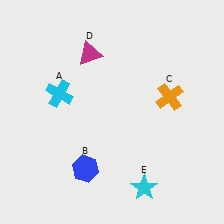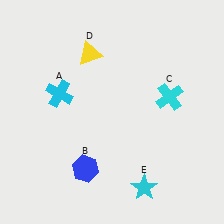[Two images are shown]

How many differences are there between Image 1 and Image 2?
There are 2 differences between the two images.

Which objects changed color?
C changed from orange to cyan. D changed from magenta to yellow.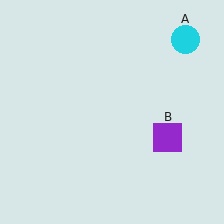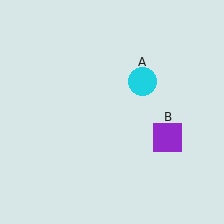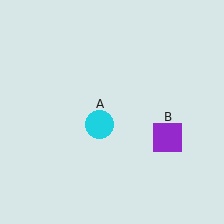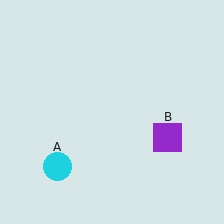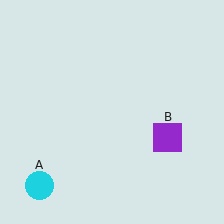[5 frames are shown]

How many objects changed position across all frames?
1 object changed position: cyan circle (object A).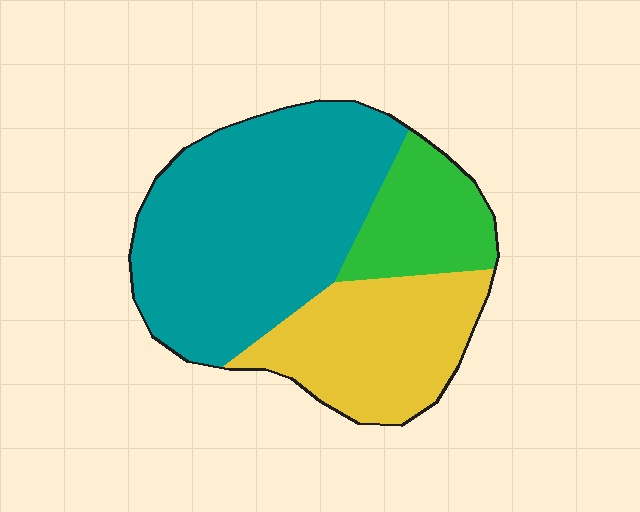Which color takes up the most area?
Teal, at roughly 55%.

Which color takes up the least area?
Green, at roughly 15%.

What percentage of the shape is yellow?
Yellow covers 29% of the shape.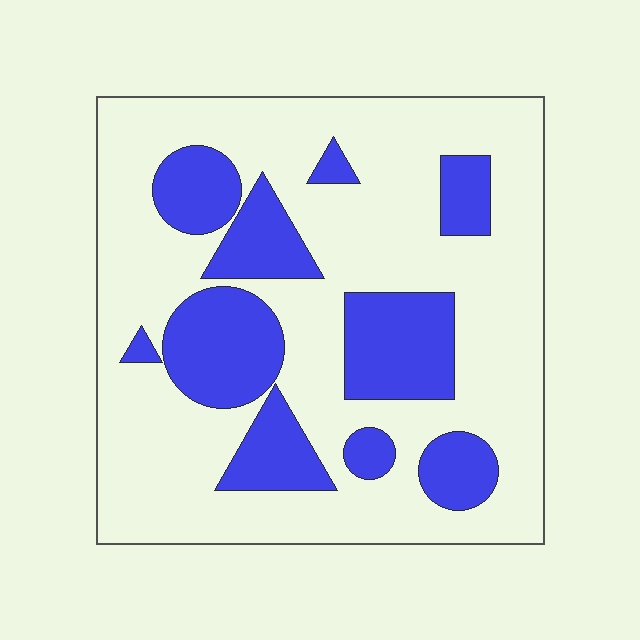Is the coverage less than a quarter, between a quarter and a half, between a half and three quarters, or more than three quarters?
Between a quarter and a half.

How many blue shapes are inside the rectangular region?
10.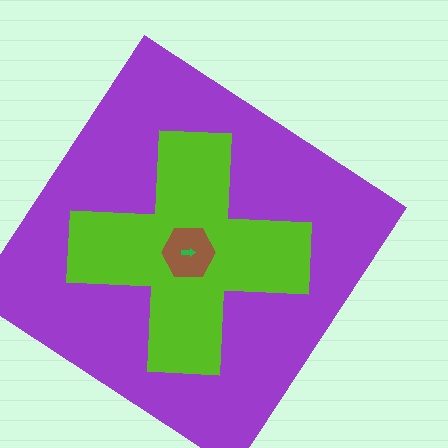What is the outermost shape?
The purple diamond.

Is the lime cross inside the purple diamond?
Yes.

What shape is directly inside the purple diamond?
The lime cross.